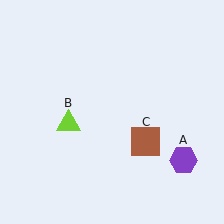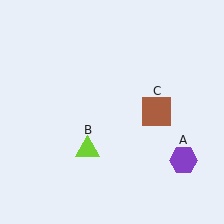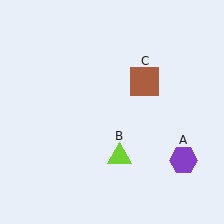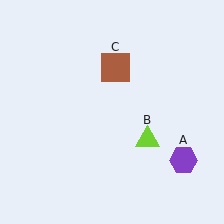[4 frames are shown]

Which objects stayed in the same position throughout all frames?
Purple hexagon (object A) remained stationary.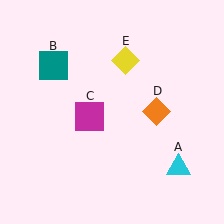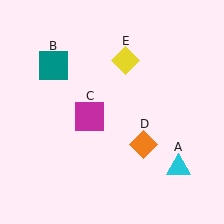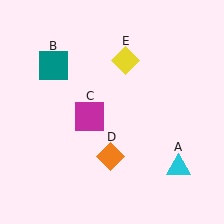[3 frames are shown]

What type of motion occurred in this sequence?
The orange diamond (object D) rotated clockwise around the center of the scene.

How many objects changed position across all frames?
1 object changed position: orange diamond (object D).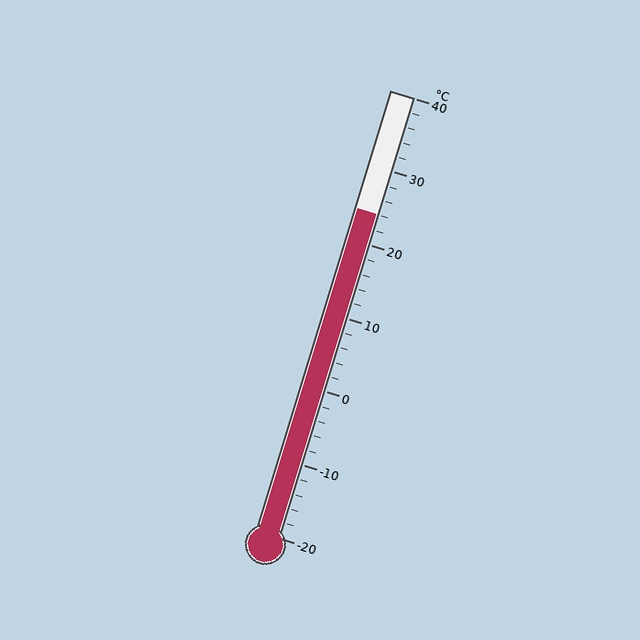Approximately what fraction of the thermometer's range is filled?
The thermometer is filled to approximately 75% of its range.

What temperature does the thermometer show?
The thermometer shows approximately 24°C.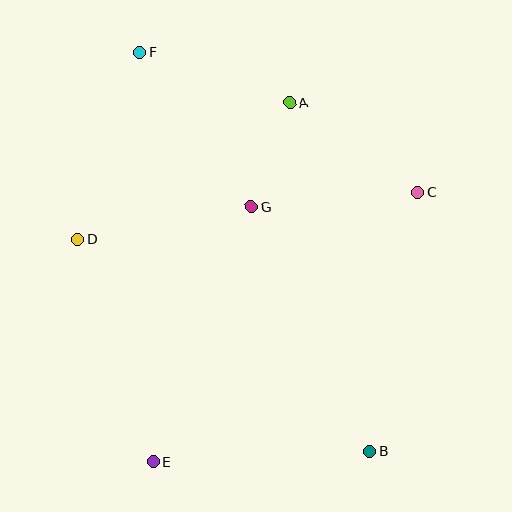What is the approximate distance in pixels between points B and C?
The distance between B and C is approximately 263 pixels.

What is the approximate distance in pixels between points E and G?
The distance between E and G is approximately 273 pixels.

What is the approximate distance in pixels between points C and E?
The distance between C and E is approximately 378 pixels.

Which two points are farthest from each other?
Points B and F are farthest from each other.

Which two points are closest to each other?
Points A and G are closest to each other.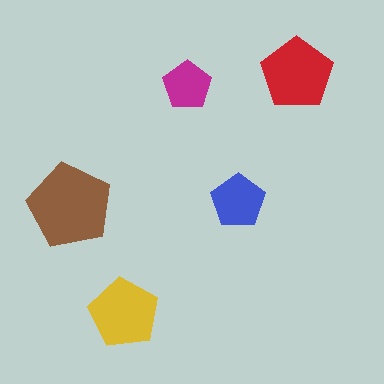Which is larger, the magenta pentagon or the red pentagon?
The red one.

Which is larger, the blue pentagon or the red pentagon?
The red one.